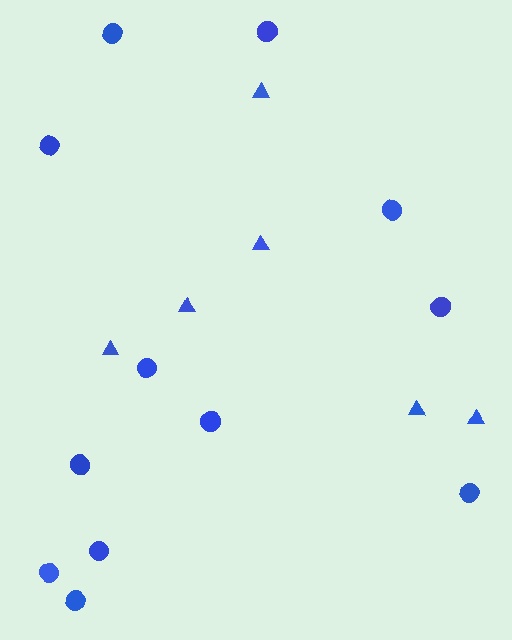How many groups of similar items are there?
There are 2 groups: one group of circles (12) and one group of triangles (6).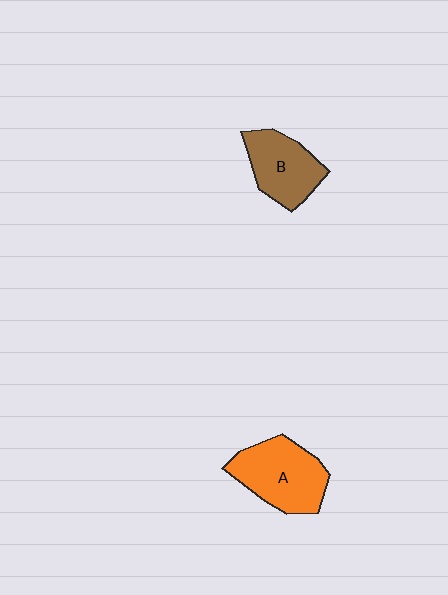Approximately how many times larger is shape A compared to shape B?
Approximately 1.2 times.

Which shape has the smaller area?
Shape B (brown).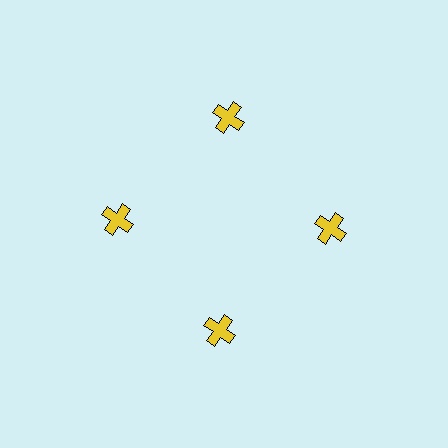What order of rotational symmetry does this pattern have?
This pattern has 4-fold rotational symmetry.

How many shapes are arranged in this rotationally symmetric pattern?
There are 4 shapes, arranged in 4 groups of 1.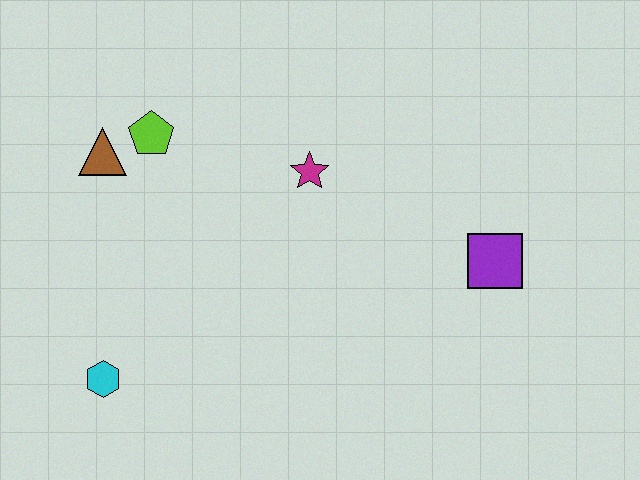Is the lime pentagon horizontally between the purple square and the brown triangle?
Yes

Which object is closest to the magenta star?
The lime pentagon is closest to the magenta star.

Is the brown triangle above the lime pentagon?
No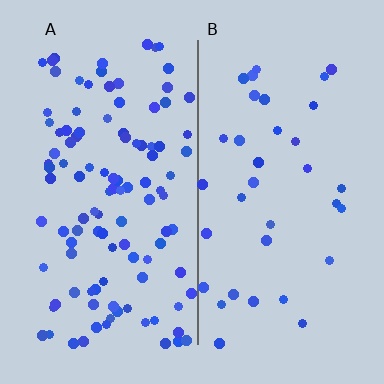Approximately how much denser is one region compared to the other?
Approximately 3.1× — region A over region B.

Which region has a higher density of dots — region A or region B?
A (the left).